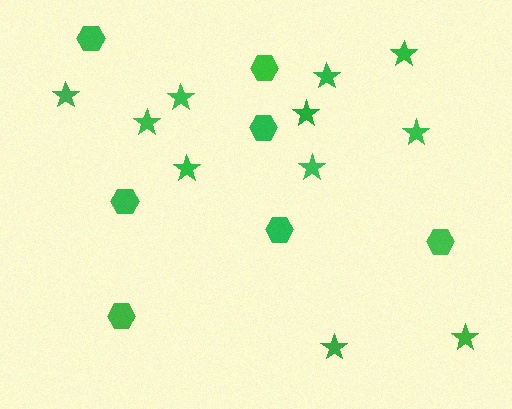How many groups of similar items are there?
There are 2 groups: one group of hexagons (7) and one group of stars (11).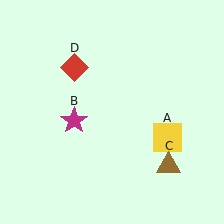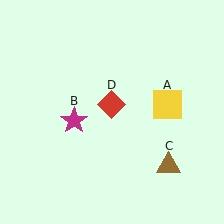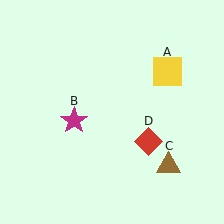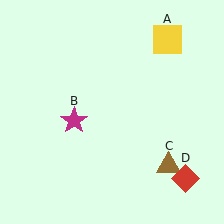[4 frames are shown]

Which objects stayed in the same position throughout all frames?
Magenta star (object B) and brown triangle (object C) remained stationary.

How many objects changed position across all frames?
2 objects changed position: yellow square (object A), red diamond (object D).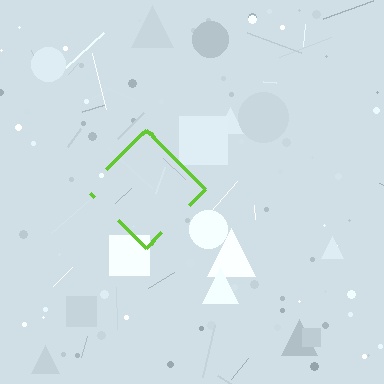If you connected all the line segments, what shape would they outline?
They would outline a diamond.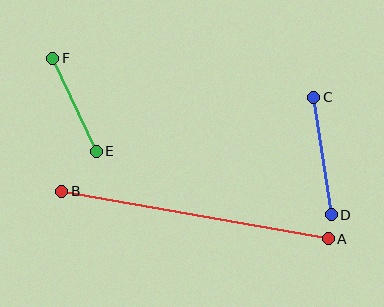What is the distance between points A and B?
The distance is approximately 271 pixels.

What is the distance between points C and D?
The distance is approximately 118 pixels.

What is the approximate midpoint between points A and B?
The midpoint is at approximately (195, 215) pixels.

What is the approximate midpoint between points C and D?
The midpoint is at approximately (322, 156) pixels.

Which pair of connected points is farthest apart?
Points A and B are farthest apart.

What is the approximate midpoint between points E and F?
The midpoint is at approximately (75, 105) pixels.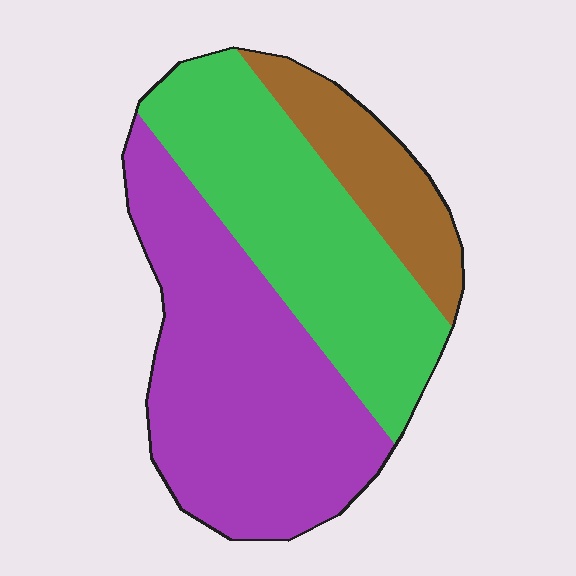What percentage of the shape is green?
Green covers around 40% of the shape.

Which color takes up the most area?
Purple, at roughly 45%.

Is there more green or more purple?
Purple.